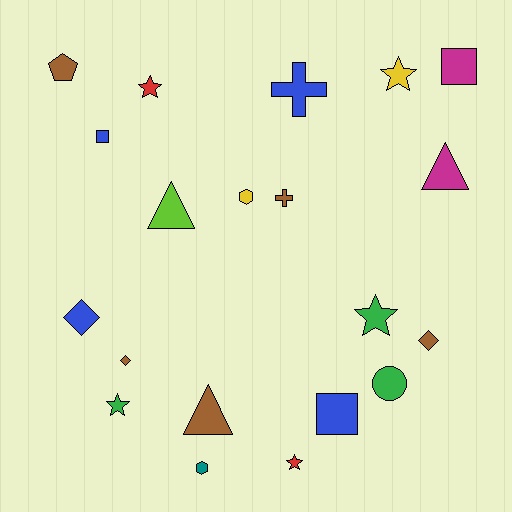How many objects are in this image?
There are 20 objects.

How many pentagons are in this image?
There is 1 pentagon.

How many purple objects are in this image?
There are no purple objects.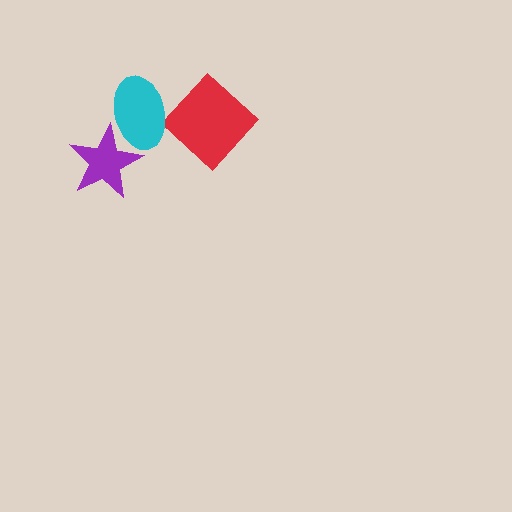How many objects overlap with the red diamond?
1 object overlaps with the red diamond.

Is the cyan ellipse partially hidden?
No, no other shape covers it.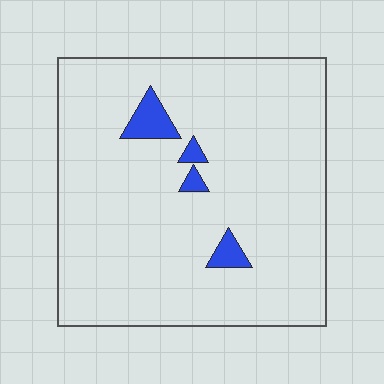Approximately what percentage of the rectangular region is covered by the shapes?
Approximately 5%.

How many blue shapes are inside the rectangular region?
4.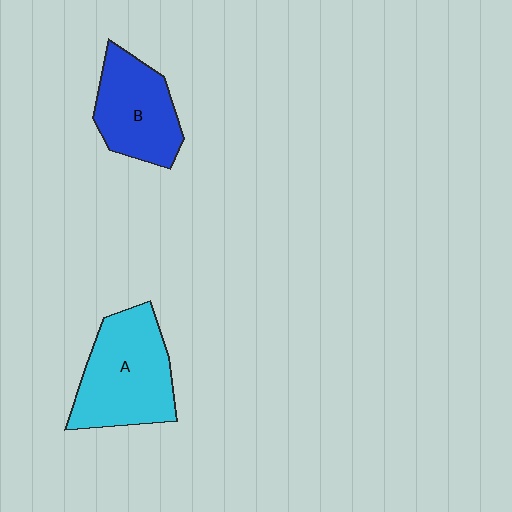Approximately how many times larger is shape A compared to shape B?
Approximately 1.3 times.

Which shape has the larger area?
Shape A (cyan).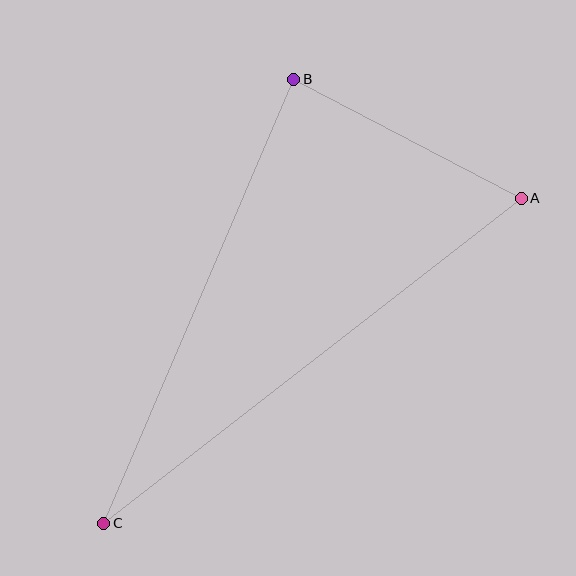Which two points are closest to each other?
Points A and B are closest to each other.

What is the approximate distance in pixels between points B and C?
The distance between B and C is approximately 483 pixels.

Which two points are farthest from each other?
Points A and C are farthest from each other.